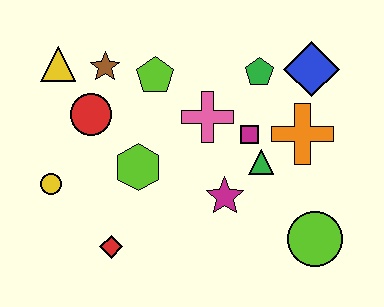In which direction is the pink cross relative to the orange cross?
The pink cross is to the left of the orange cross.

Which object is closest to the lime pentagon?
The brown star is closest to the lime pentagon.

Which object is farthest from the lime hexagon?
The blue diamond is farthest from the lime hexagon.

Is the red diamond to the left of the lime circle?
Yes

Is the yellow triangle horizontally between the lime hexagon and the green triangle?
No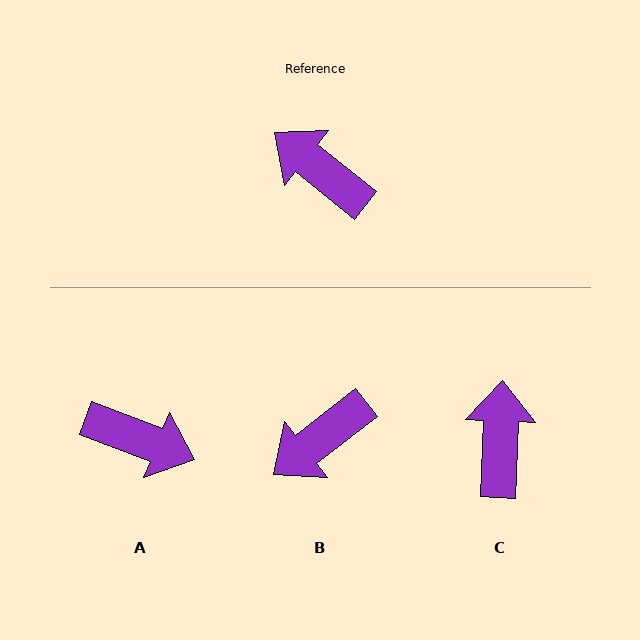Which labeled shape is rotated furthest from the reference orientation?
A, about 162 degrees away.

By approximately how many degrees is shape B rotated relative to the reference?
Approximately 77 degrees counter-clockwise.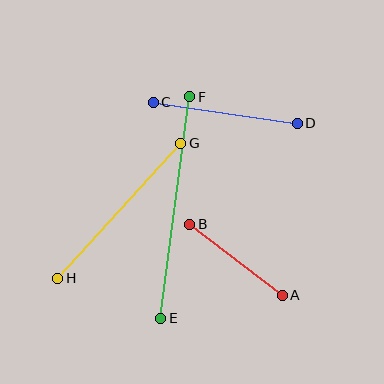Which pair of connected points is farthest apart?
Points E and F are farthest apart.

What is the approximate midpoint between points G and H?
The midpoint is at approximately (119, 211) pixels.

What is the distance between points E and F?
The distance is approximately 223 pixels.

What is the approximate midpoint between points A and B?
The midpoint is at approximately (236, 260) pixels.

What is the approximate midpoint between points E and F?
The midpoint is at approximately (175, 208) pixels.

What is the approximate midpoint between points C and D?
The midpoint is at approximately (225, 113) pixels.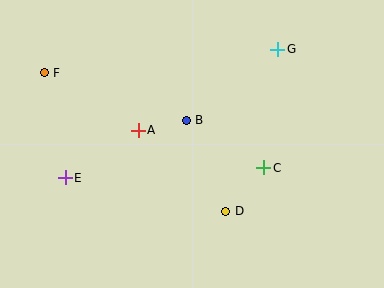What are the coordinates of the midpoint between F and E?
The midpoint between F and E is at (55, 125).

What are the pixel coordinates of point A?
Point A is at (138, 130).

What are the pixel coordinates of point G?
Point G is at (278, 49).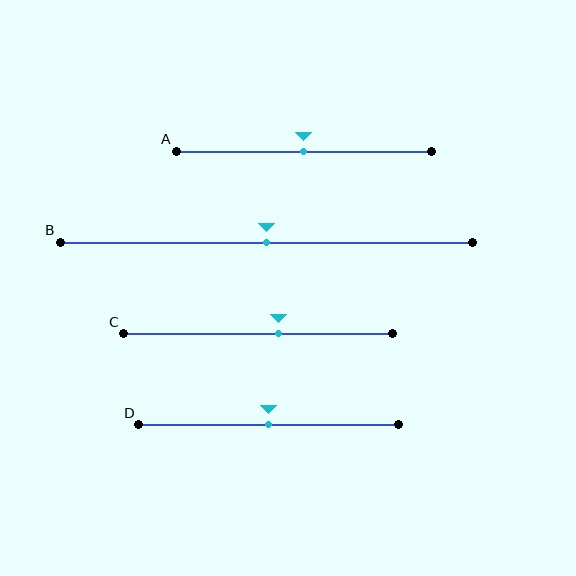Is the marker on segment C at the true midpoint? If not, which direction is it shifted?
No, the marker on segment C is shifted to the right by about 7% of the segment length.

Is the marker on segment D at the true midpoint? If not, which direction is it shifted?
Yes, the marker on segment D is at the true midpoint.